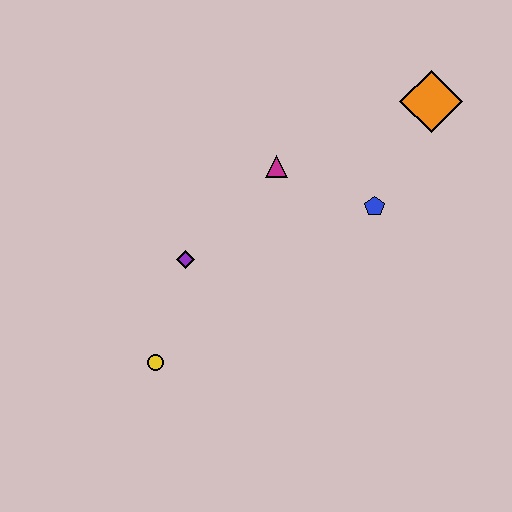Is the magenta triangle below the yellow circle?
No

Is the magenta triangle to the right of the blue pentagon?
No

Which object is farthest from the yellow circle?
The orange diamond is farthest from the yellow circle.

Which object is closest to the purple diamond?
The yellow circle is closest to the purple diamond.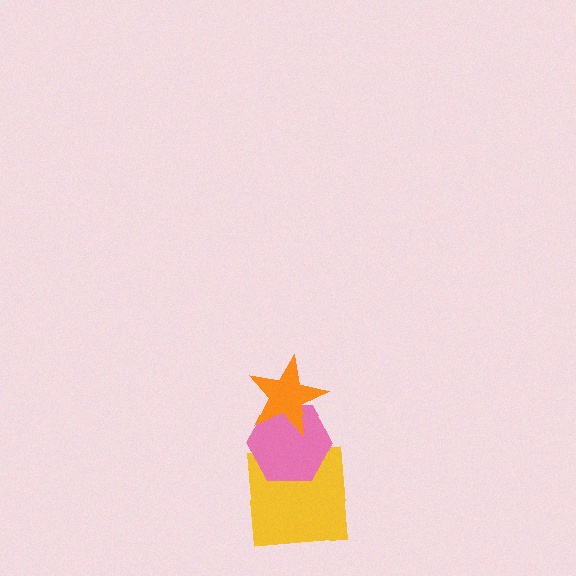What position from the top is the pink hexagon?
The pink hexagon is 2nd from the top.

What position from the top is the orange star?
The orange star is 1st from the top.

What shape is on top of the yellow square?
The pink hexagon is on top of the yellow square.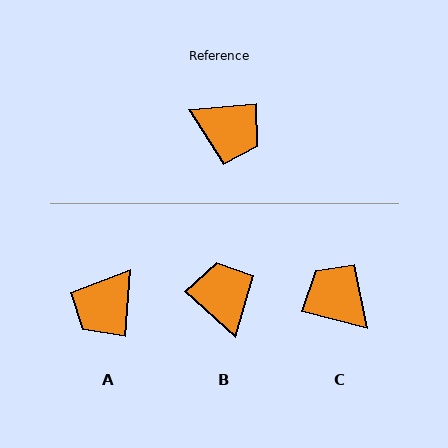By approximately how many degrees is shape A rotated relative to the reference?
Approximately 101 degrees clockwise.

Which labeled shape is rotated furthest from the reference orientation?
C, about 160 degrees away.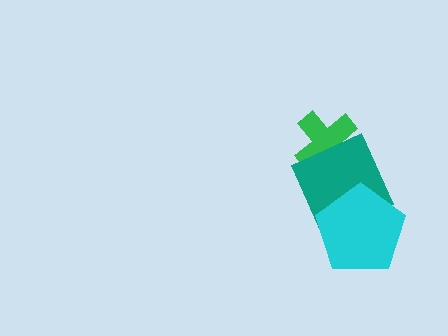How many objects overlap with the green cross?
1 object overlaps with the green cross.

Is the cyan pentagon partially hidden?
No, no other shape covers it.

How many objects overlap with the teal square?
2 objects overlap with the teal square.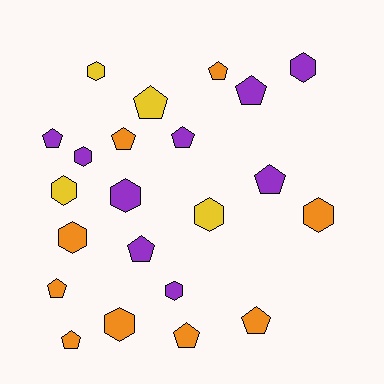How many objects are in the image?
There are 22 objects.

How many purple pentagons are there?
There are 5 purple pentagons.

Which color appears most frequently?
Orange, with 9 objects.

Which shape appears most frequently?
Pentagon, with 12 objects.